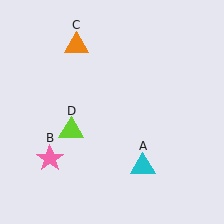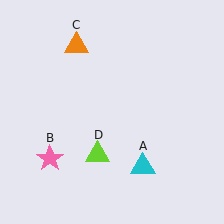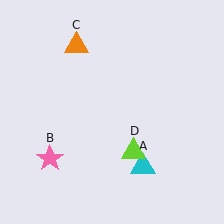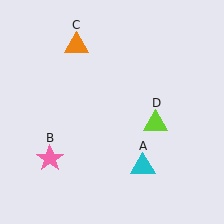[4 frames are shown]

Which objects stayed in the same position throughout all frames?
Cyan triangle (object A) and pink star (object B) and orange triangle (object C) remained stationary.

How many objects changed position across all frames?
1 object changed position: lime triangle (object D).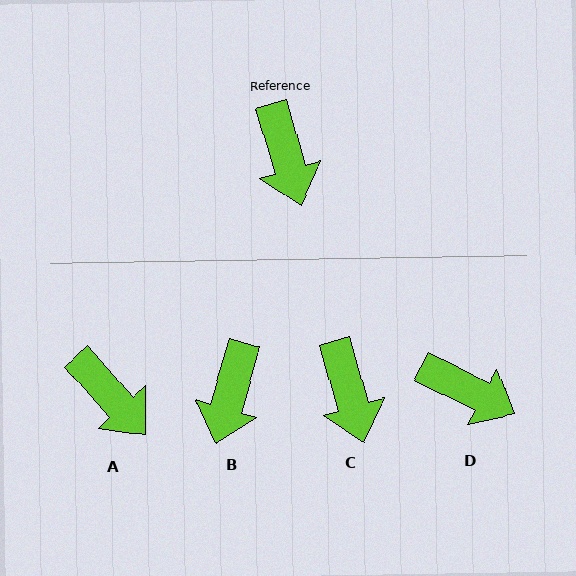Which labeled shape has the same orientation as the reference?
C.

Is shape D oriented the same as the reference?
No, it is off by about 47 degrees.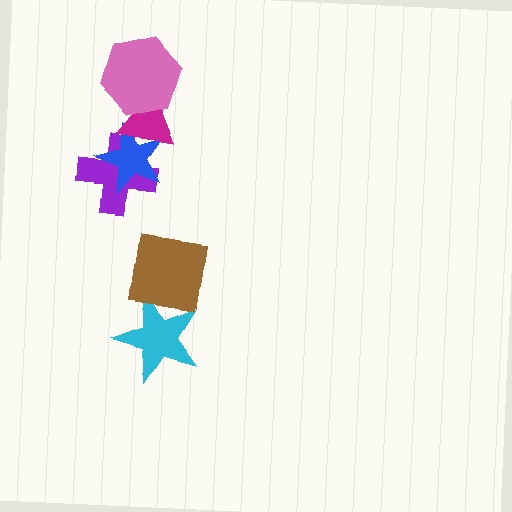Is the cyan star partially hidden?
Yes, it is partially covered by another shape.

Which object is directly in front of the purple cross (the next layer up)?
The blue star is directly in front of the purple cross.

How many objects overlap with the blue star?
2 objects overlap with the blue star.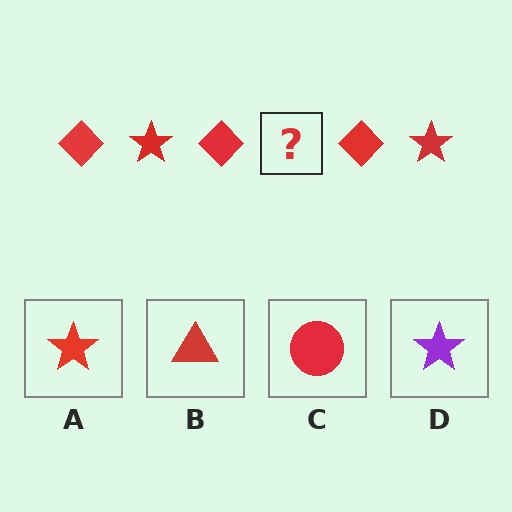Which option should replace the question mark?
Option A.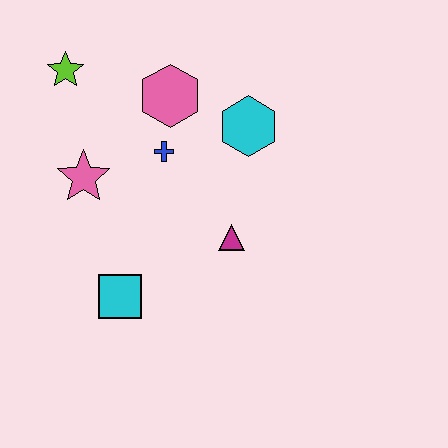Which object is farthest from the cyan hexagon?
The cyan square is farthest from the cyan hexagon.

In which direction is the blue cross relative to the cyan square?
The blue cross is above the cyan square.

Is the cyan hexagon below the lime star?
Yes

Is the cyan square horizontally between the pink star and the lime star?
No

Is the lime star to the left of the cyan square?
Yes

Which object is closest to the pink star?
The blue cross is closest to the pink star.